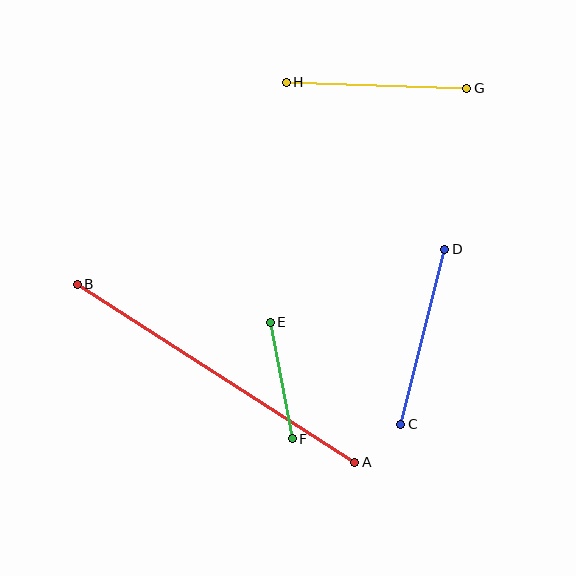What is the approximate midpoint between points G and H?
The midpoint is at approximately (377, 85) pixels.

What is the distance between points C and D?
The distance is approximately 181 pixels.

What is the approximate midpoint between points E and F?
The midpoint is at approximately (281, 380) pixels.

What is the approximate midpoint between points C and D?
The midpoint is at approximately (423, 337) pixels.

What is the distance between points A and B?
The distance is approximately 330 pixels.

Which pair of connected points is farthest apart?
Points A and B are farthest apart.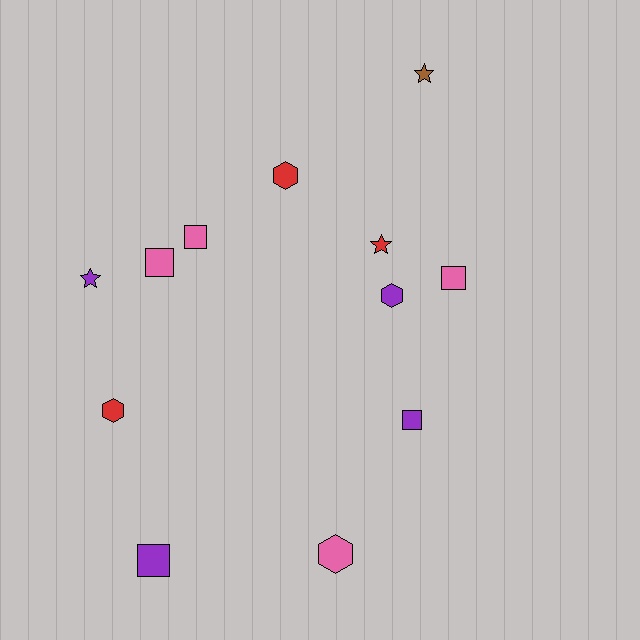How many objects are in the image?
There are 12 objects.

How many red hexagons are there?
There are 2 red hexagons.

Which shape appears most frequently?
Square, with 5 objects.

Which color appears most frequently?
Pink, with 4 objects.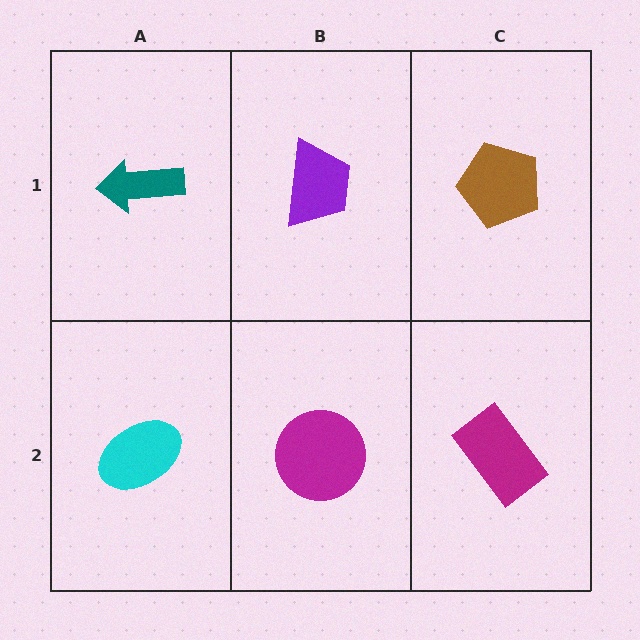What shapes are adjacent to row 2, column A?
A teal arrow (row 1, column A), a magenta circle (row 2, column B).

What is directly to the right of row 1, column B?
A brown pentagon.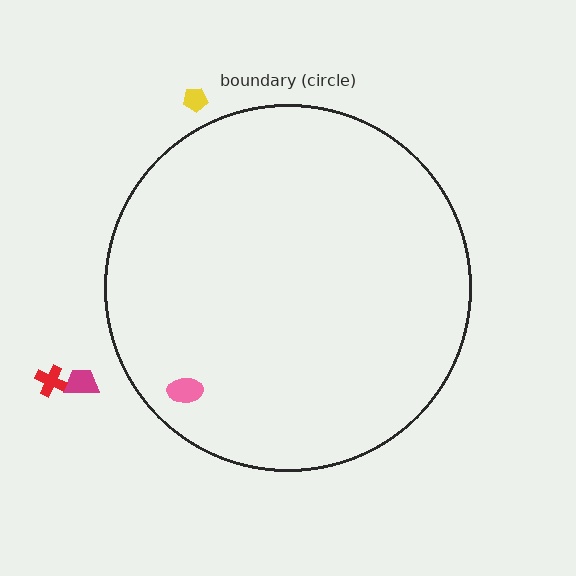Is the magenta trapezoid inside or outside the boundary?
Outside.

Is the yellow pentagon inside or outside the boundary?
Outside.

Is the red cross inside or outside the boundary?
Outside.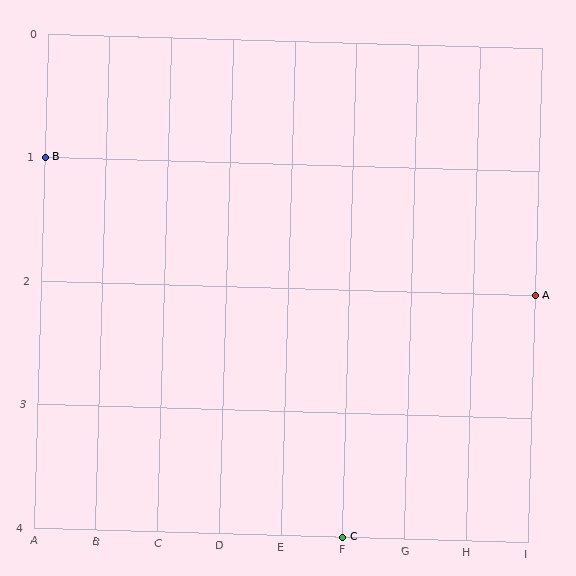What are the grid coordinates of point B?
Point B is at grid coordinates (A, 1).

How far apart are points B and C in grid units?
Points B and C are 5 columns and 3 rows apart (about 5.8 grid units diagonally).